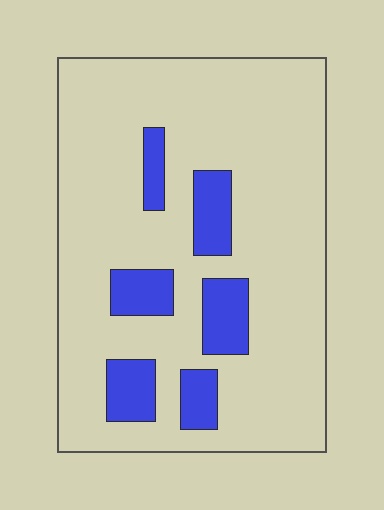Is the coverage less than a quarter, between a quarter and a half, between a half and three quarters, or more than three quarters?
Less than a quarter.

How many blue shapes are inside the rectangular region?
6.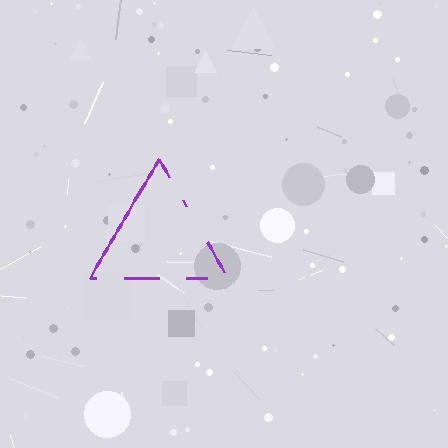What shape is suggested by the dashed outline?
The dashed outline suggests a triangle.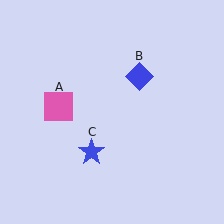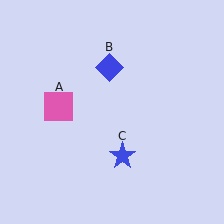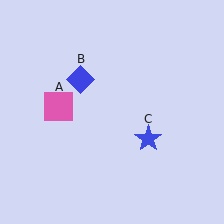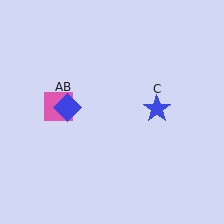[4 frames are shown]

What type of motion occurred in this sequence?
The blue diamond (object B), blue star (object C) rotated counterclockwise around the center of the scene.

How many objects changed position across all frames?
2 objects changed position: blue diamond (object B), blue star (object C).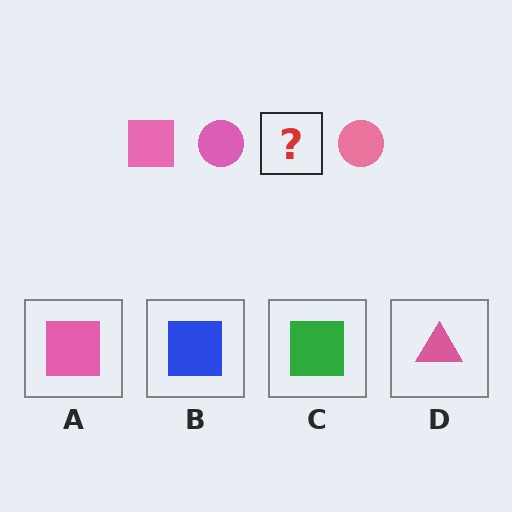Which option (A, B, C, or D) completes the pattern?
A.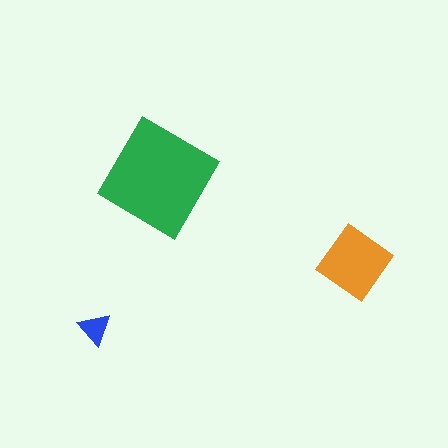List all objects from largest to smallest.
The green diamond, the orange diamond, the blue triangle.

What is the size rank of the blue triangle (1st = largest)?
3rd.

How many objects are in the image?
There are 3 objects in the image.